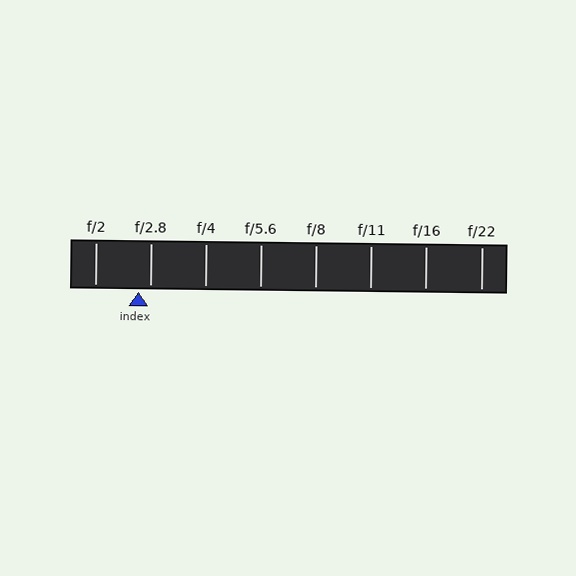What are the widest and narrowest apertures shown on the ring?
The widest aperture shown is f/2 and the narrowest is f/22.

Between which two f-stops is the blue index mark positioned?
The index mark is between f/2 and f/2.8.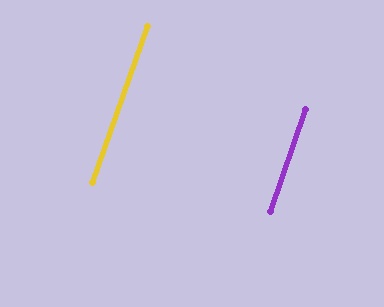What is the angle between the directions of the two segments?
Approximately 0 degrees.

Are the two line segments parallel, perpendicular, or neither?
Parallel — their directions differ by only 0.3°.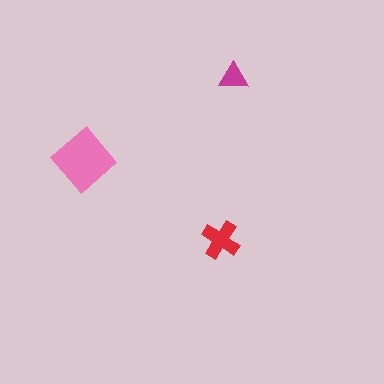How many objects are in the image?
There are 3 objects in the image.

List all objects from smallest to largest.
The magenta triangle, the red cross, the pink diamond.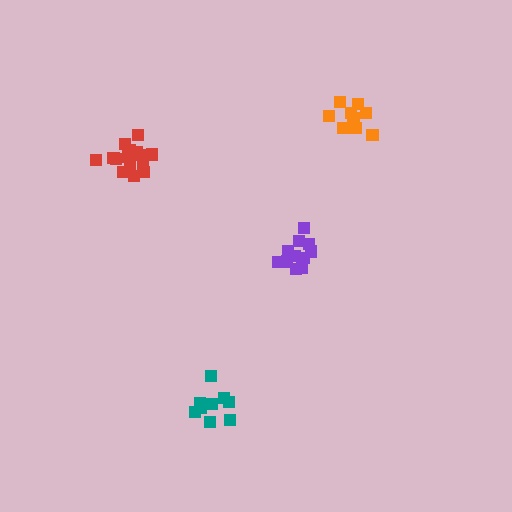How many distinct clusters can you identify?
There are 4 distinct clusters.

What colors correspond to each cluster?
The clusters are colored: red, teal, orange, purple.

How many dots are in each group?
Group 1: 15 dots, Group 2: 10 dots, Group 3: 10 dots, Group 4: 12 dots (47 total).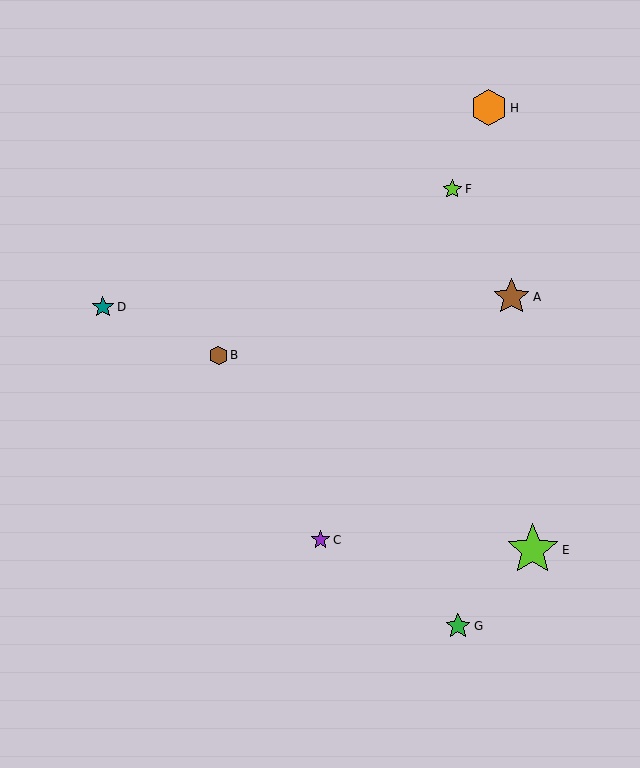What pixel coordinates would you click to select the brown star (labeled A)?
Click at (512, 297) to select the brown star A.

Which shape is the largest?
The lime star (labeled E) is the largest.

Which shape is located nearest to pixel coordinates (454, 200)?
The lime star (labeled F) at (452, 189) is nearest to that location.